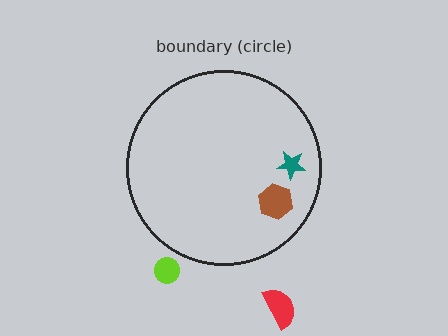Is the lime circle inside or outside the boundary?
Outside.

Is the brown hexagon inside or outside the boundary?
Inside.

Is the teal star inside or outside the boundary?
Inside.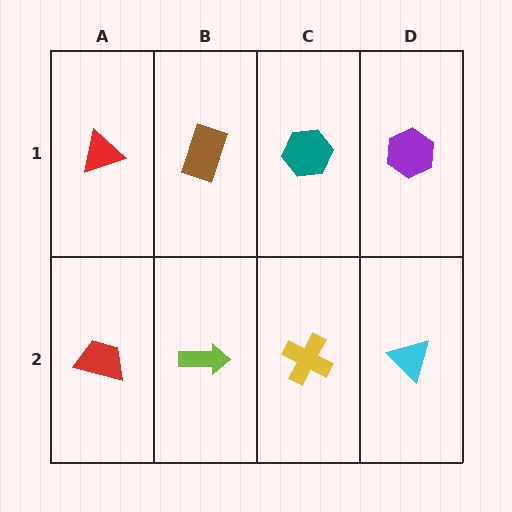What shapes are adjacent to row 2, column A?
A red triangle (row 1, column A), a lime arrow (row 2, column B).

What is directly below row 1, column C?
A yellow cross.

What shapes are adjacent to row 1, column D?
A cyan triangle (row 2, column D), a teal hexagon (row 1, column C).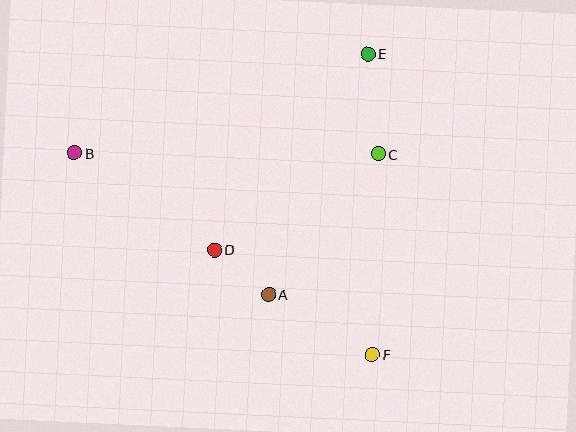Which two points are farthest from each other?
Points B and F are farthest from each other.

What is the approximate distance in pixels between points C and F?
The distance between C and F is approximately 201 pixels.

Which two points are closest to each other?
Points A and D are closest to each other.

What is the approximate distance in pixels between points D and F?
The distance between D and F is approximately 189 pixels.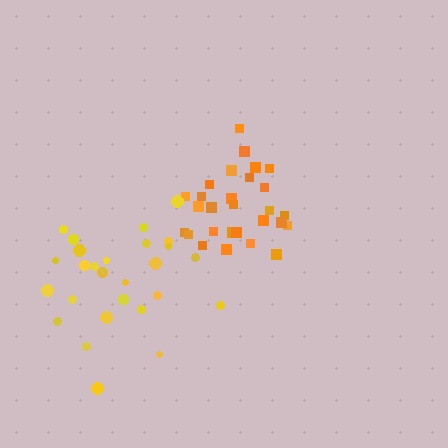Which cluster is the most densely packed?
Orange.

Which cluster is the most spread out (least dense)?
Yellow.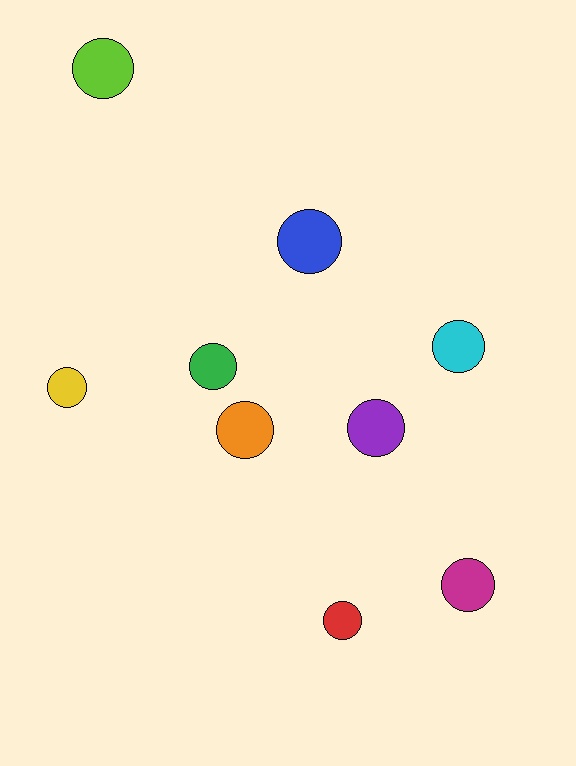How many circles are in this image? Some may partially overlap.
There are 9 circles.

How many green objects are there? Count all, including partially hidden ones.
There is 1 green object.